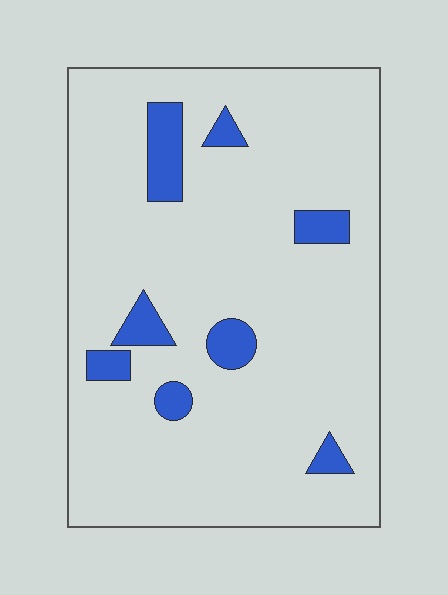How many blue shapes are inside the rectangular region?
8.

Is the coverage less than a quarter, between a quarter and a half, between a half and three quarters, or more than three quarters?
Less than a quarter.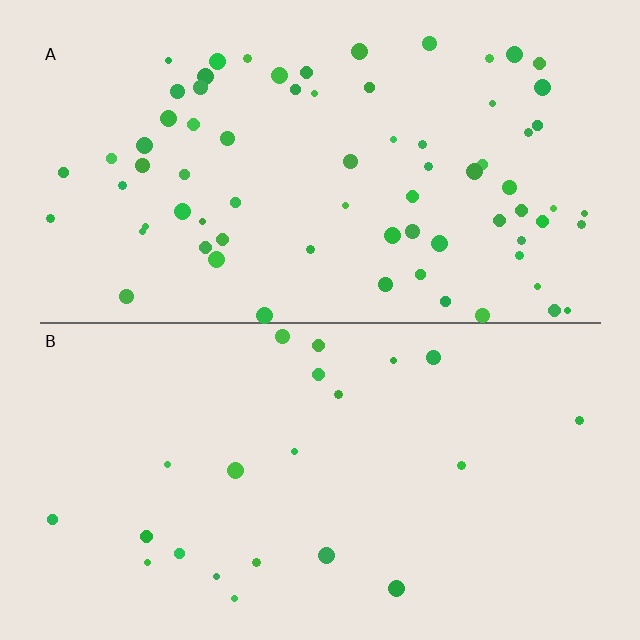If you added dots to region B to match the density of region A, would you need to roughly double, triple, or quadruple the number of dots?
Approximately triple.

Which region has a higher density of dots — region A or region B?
A (the top).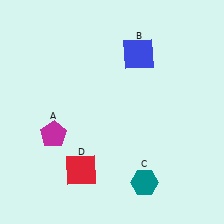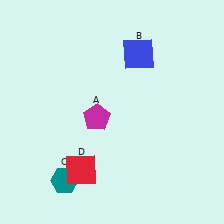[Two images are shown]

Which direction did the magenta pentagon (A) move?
The magenta pentagon (A) moved right.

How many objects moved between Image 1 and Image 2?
2 objects moved between the two images.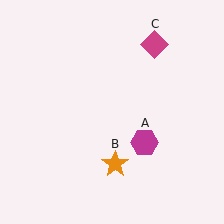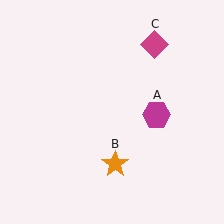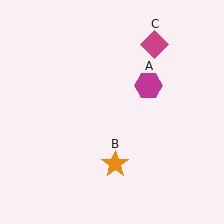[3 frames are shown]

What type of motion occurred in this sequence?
The magenta hexagon (object A) rotated counterclockwise around the center of the scene.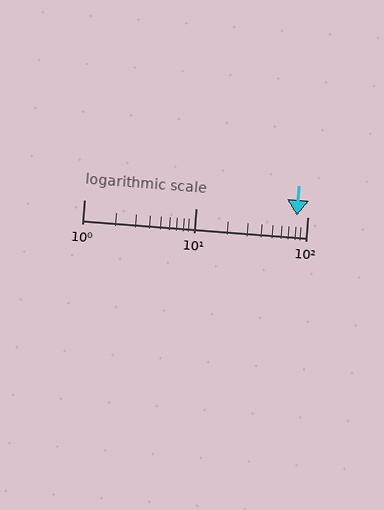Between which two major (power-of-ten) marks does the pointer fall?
The pointer is between 10 and 100.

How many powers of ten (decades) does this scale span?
The scale spans 2 decades, from 1 to 100.